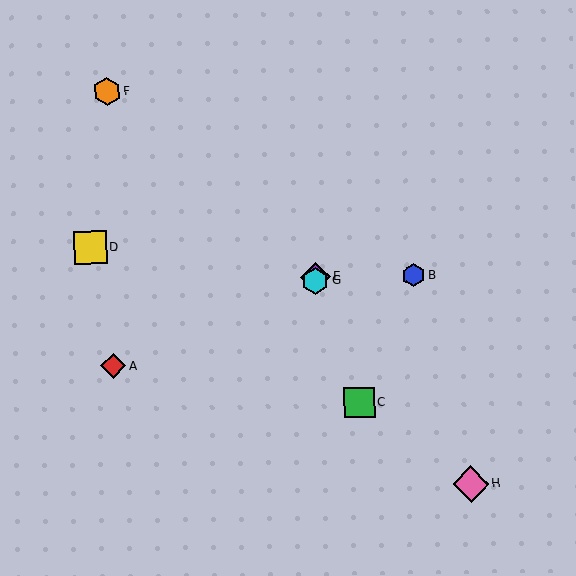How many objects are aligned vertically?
2 objects (E, G) are aligned vertically.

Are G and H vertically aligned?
No, G is at x≈315 and H is at x≈471.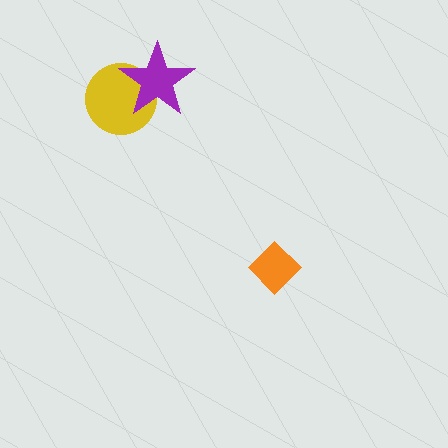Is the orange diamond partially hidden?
No, no other shape covers it.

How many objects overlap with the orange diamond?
0 objects overlap with the orange diamond.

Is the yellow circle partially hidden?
Yes, it is partially covered by another shape.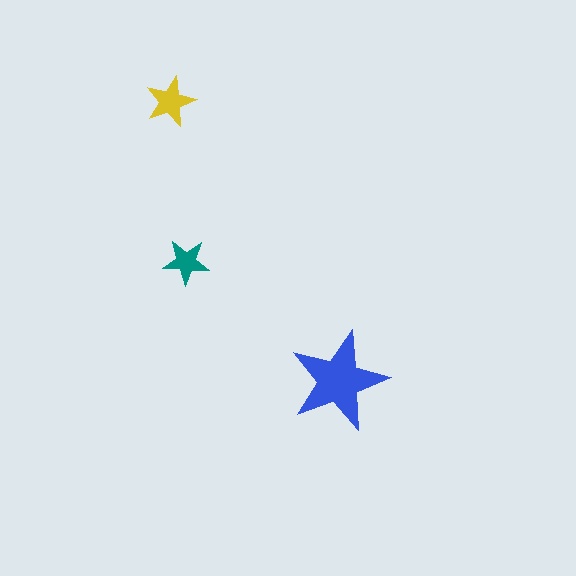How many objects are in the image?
There are 3 objects in the image.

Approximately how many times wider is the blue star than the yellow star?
About 2 times wider.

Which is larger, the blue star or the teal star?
The blue one.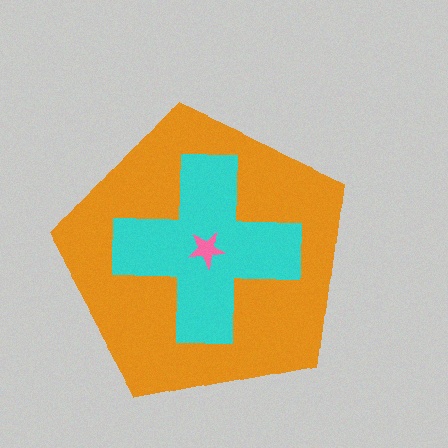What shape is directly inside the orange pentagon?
The cyan cross.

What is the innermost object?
The pink star.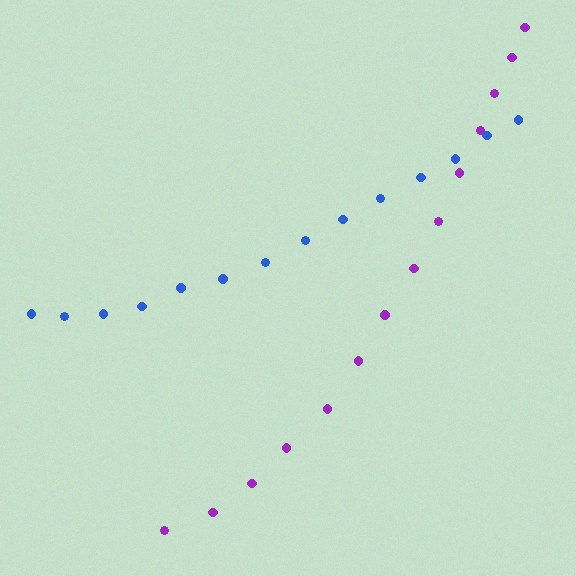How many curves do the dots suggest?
There are 2 distinct paths.